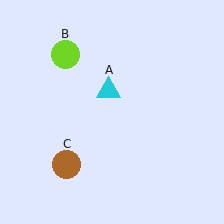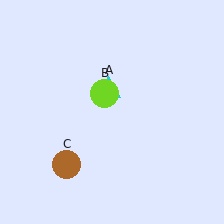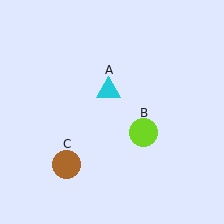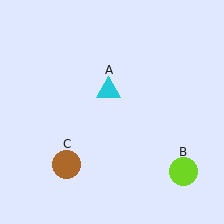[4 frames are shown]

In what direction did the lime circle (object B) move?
The lime circle (object B) moved down and to the right.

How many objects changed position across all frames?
1 object changed position: lime circle (object B).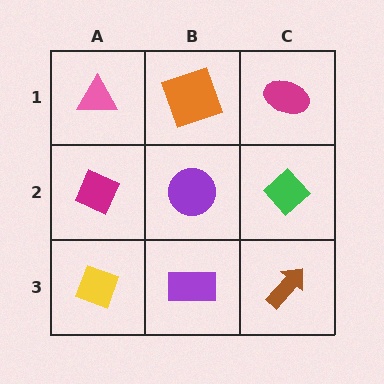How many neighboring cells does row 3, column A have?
2.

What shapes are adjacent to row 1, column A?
A magenta diamond (row 2, column A), an orange square (row 1, column B).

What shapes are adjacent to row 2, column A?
A pink triangle (row 1, column A), a yellow diamond (row 3, column A), a purple circle (row 2, column B).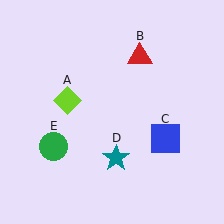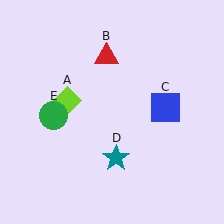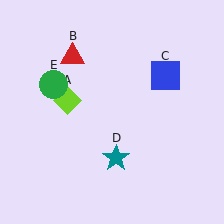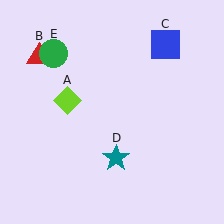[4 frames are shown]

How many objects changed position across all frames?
3 objects changed position: red triangle (object B), blue square (object C), green circle (object E).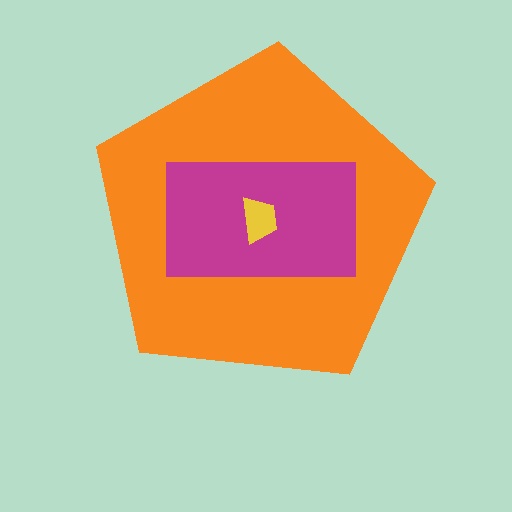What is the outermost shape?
The orange pentagon.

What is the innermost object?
The yellow trapezoid.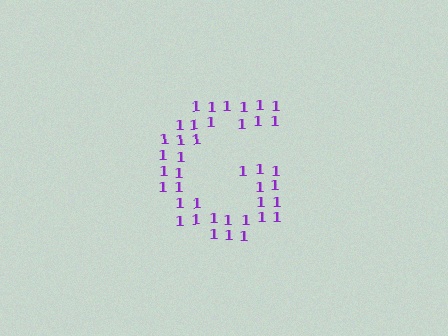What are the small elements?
The small elements are digit 1's.